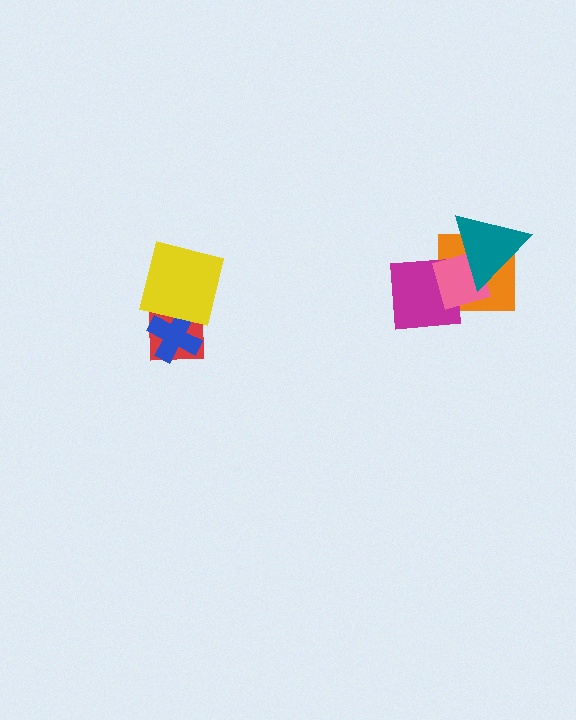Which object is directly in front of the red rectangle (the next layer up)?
The blue cross is directly in front of the red rectangle.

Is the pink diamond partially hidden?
Yes, it is partially covered by another shape.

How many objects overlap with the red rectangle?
2 objects overlap with the red rectangle.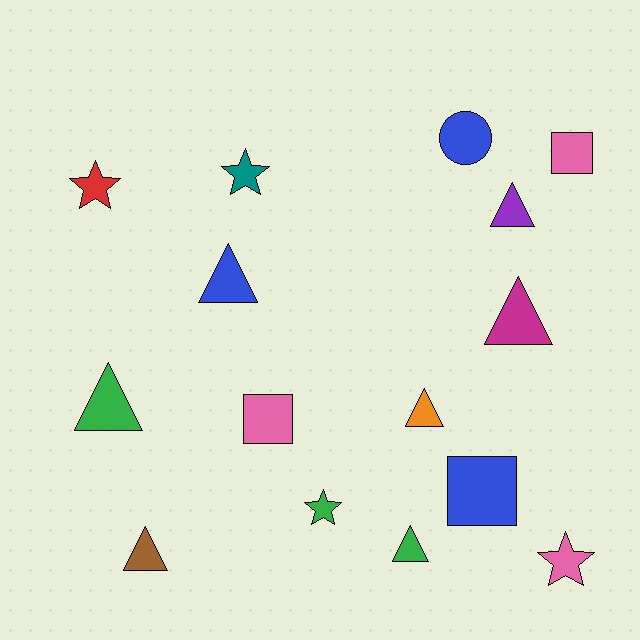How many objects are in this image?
There are 15 objects.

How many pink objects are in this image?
There are 3 pink objects.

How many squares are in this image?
There are 3 squares.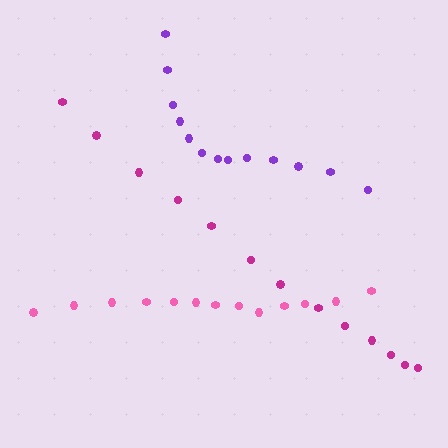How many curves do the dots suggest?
There are 3 distinct paths.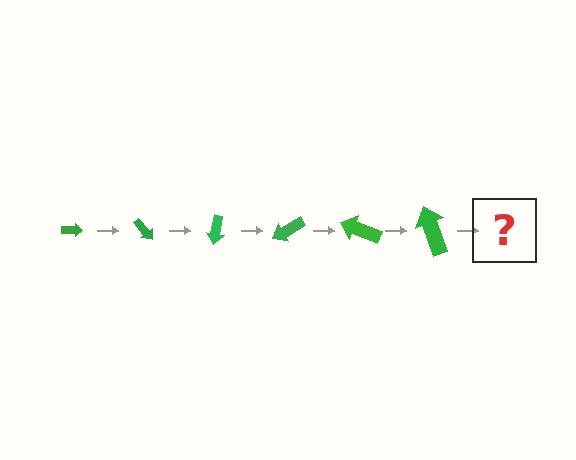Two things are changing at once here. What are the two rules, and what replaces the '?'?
The two rules are that the arrow grows larger each step and it rotates 50 degrees each step. The '?' should be an arrow, larger than the previous one and rotated 300 degrees from the start.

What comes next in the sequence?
The next element should be an arrow, larger than the previous one and rotated 300 degrees from the start.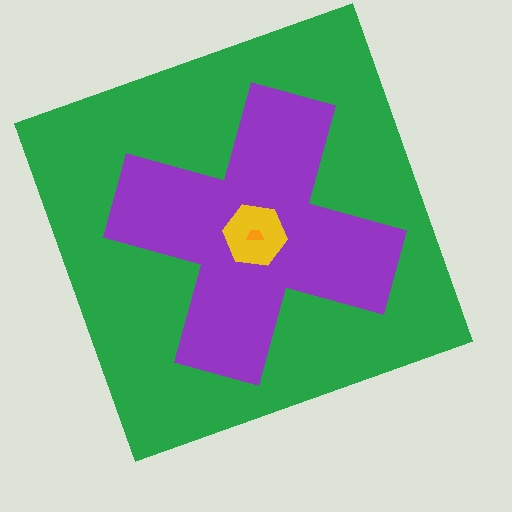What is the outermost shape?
The green square.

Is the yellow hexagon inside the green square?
Yes.